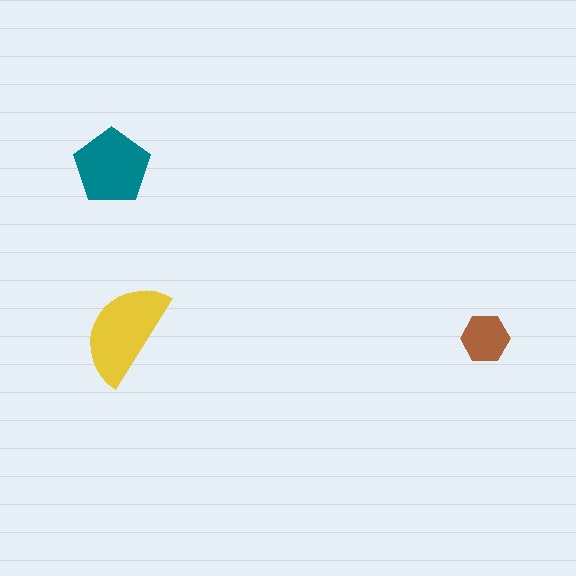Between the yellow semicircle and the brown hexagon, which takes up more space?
The yellow semicircle.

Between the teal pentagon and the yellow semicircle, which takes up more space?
The yellow semicircle.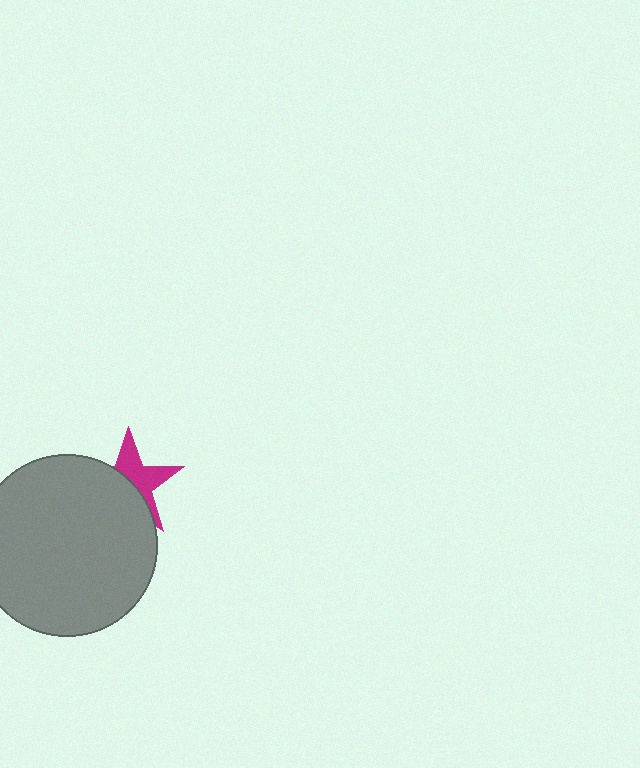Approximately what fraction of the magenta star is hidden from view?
Roughly 54% of the magenta star is hidden behind the gray circle.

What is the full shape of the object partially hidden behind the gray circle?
The partially hidden object is a magenta star.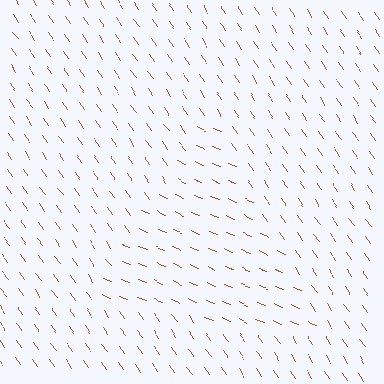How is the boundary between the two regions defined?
The boundary is defined purely by a change in line orientation (approximately 32 degrees difference). All lines are the same color and thickness.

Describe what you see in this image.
The image is filled with small brown line segments. A triangle region in the image has lines oriented differently from the surrounding lines, creating a visible texture boundary.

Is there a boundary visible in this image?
Yes, there is a texture boundary formed by a change in line orientation.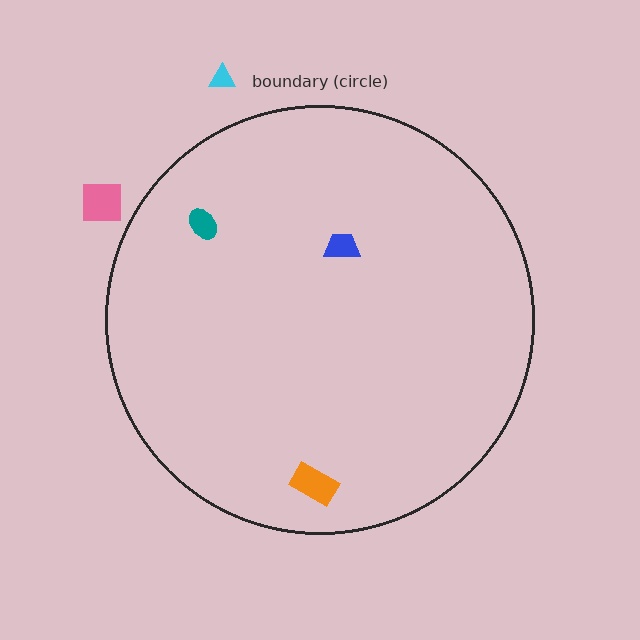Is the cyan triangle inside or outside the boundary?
Outside.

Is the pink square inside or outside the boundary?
Outside.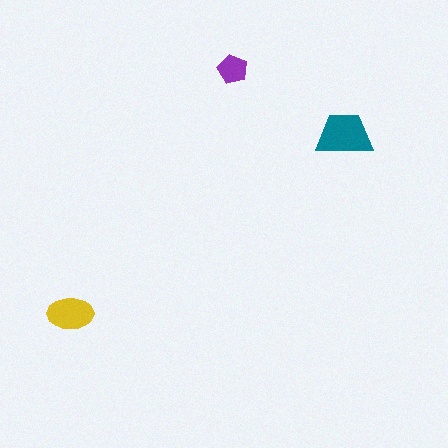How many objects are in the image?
There are 3 objects in the image.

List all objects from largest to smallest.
The teal trapezoid, the yellow ellipse, the purple pentagon.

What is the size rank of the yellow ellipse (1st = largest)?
2nd.